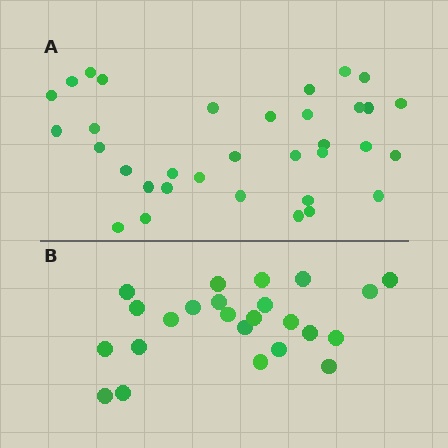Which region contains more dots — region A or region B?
Region A (the top region) has more dots.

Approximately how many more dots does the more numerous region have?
Region A has roughly 10 or so more dots than region B.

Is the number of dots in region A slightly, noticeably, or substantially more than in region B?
Region A has noticeably more, but not dramatically so. The ratio is roughly 1.4 to 1.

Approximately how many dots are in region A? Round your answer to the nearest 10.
About 30 dots. (The exact count is 34, which rounds to 30.)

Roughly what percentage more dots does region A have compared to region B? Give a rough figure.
About 40% more.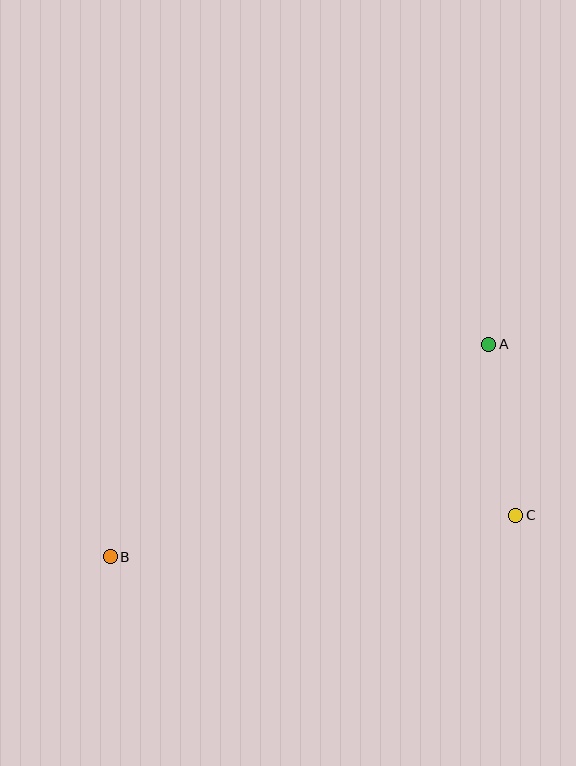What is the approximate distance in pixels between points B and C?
The distance between B and C is approximately 408 pixels.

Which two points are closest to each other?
Points A and C are closest to each other.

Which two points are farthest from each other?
Points A and B are farthest from each other.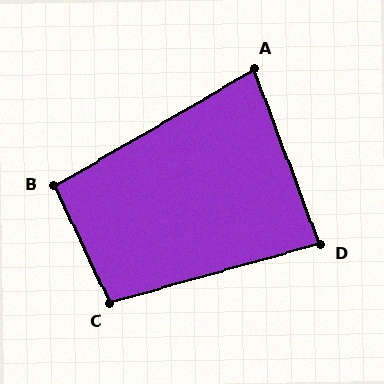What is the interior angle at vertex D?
Approximately 85 degrees (approximately right).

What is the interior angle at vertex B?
Approximately 95 degrees (approximately right).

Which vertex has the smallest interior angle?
A, at approximately 80 degrees.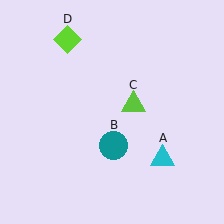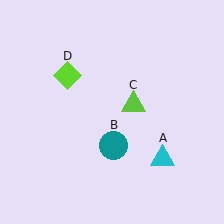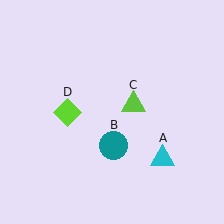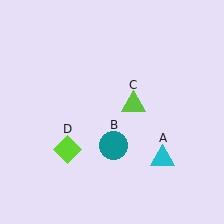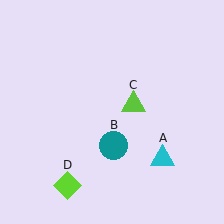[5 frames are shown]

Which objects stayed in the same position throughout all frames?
Cyan triangle (object A) and teal circle (object B) and lime triangle (object C) remained stationary.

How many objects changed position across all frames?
1 object changed position: lime diamond (object D).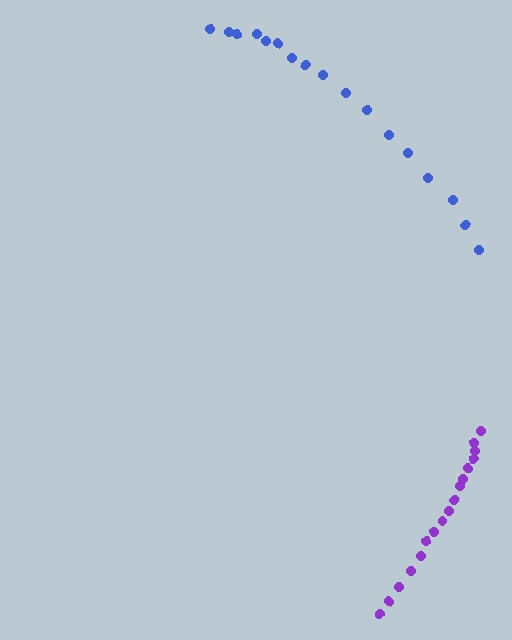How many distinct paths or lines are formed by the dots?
There are 2 distinct paths.